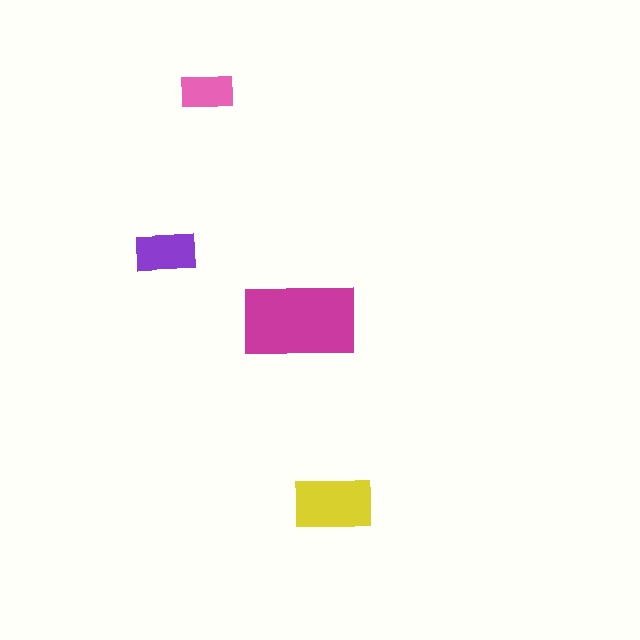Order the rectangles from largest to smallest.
the magenta one, the yellow one, the purple one, the pink one.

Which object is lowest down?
The yellow rectangle is bottommost.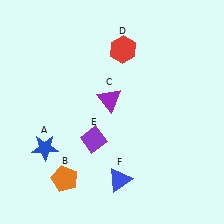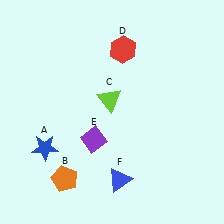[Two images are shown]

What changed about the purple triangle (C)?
In Image 1, C is purple. In Image 2, it changed to lime.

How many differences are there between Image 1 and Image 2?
There is 1 difference between the two images.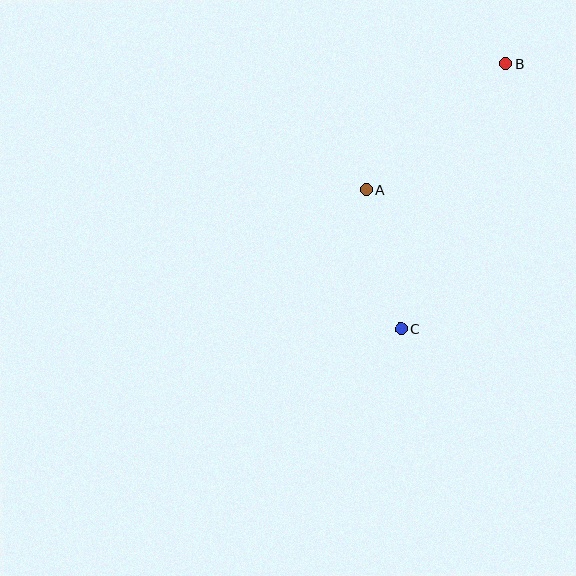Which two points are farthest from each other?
Points B and C are farthest from each other.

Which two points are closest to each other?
Points A and C are closest to each other.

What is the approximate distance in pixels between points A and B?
The distance between A and B is approximately 188 pixels.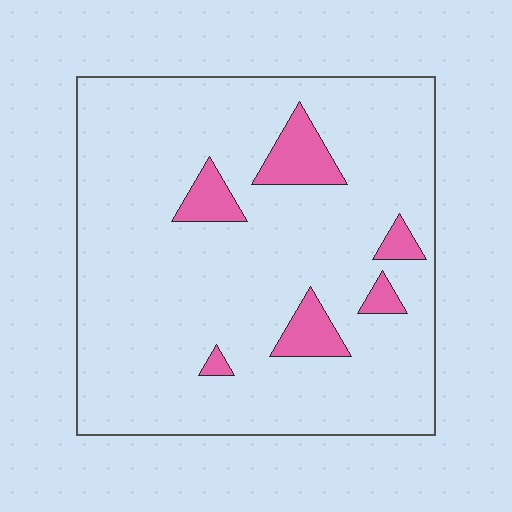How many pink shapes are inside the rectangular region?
6.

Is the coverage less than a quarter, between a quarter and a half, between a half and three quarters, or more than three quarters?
Less than a quarter.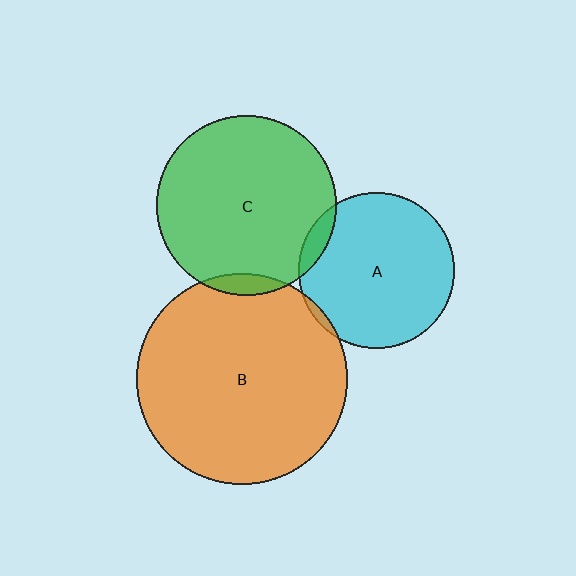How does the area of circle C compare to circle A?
Approximately 1.3 times.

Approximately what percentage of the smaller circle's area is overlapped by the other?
Approximately 5%.